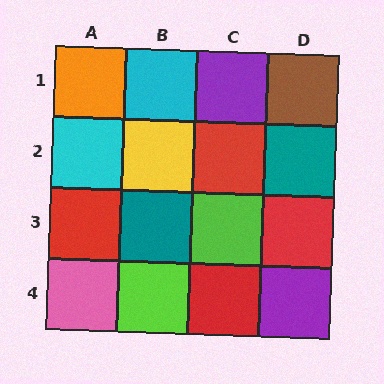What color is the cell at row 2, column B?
Yellow.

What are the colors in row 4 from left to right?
Pink, lime, red, purple.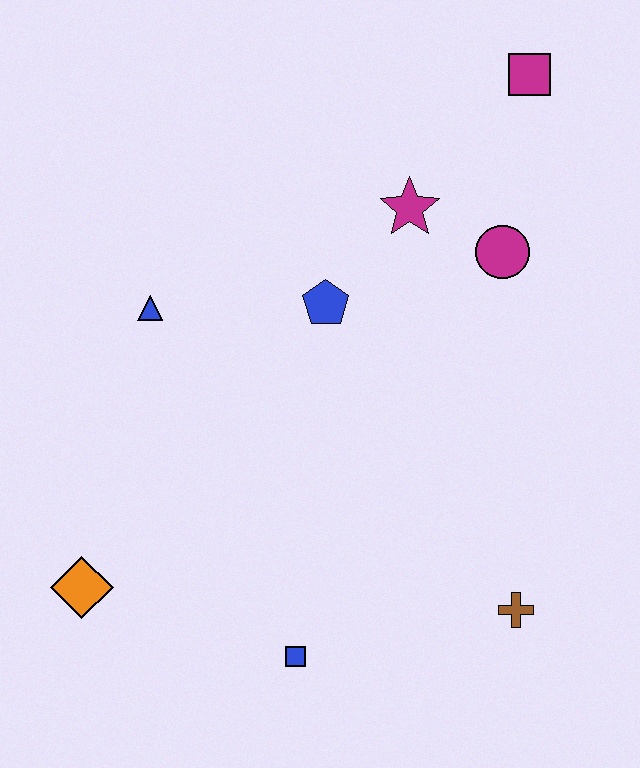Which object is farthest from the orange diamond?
The magenta square is farthest from the orange diamond.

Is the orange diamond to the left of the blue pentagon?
Yes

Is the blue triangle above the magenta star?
No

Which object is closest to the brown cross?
The blue square is closest to the brown cross.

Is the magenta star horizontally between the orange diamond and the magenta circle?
Yes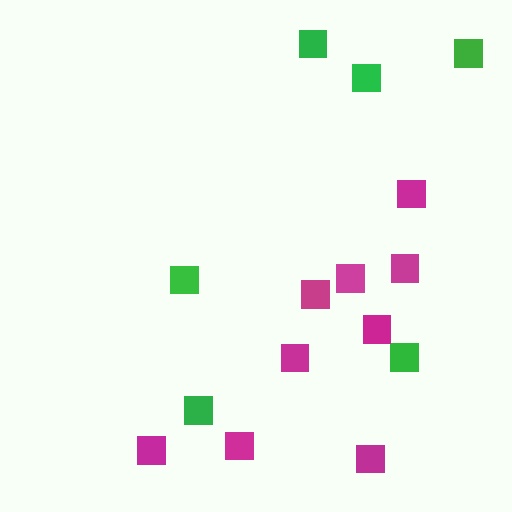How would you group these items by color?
There are 2 groups: one group of green squares (6) and one group of magenta squares (9).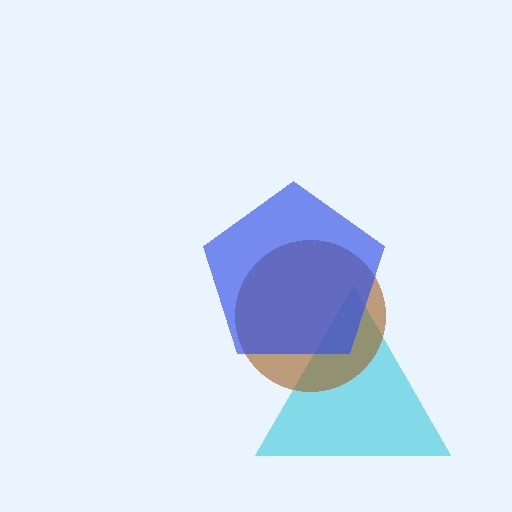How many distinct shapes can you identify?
There are 3 distinct shapes: a cyan triangle, a brown circle, a blue pentagon.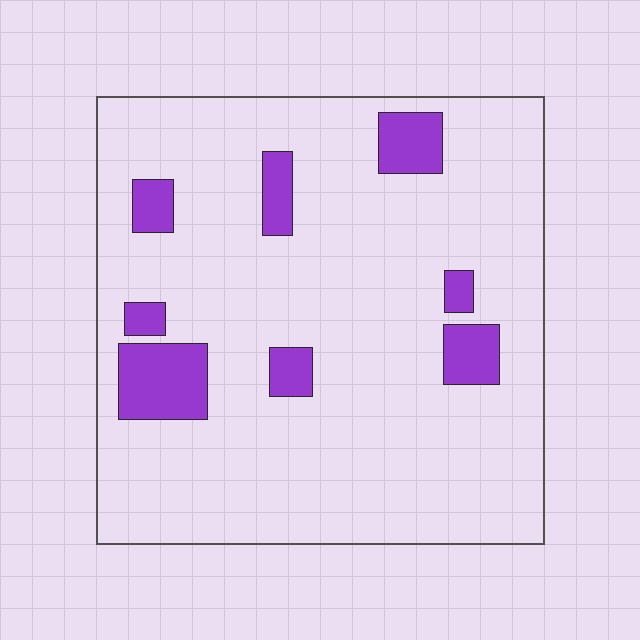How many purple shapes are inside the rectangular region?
8.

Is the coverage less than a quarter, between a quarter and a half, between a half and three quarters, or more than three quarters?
Less than a quarter.